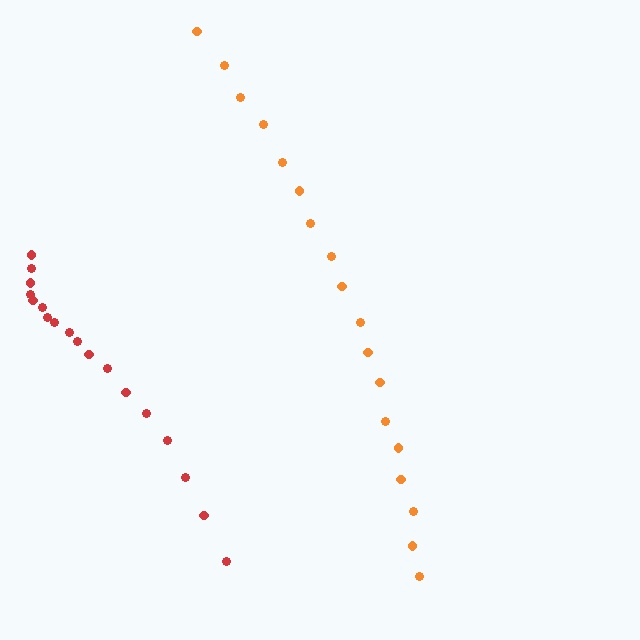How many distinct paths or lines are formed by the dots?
There are 2 distinct paths.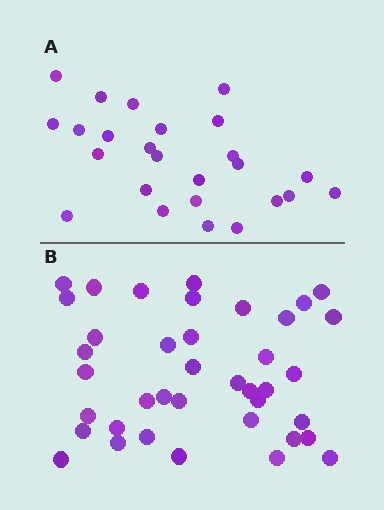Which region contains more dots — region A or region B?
Region B (the bottom region) has more dots.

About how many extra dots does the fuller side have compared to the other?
Region B has approximately 15 more dots than region A.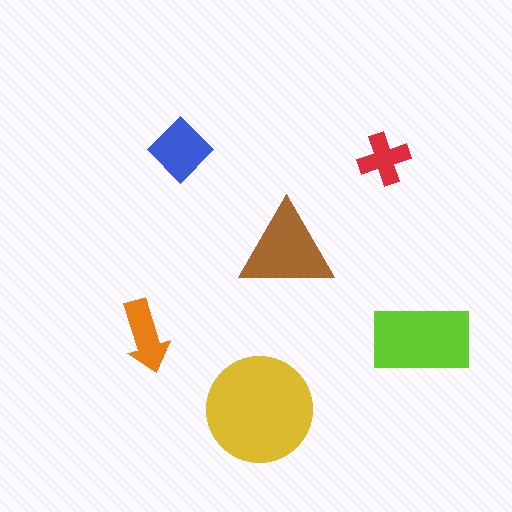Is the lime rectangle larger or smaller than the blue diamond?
Larger.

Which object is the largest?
The yellow circle.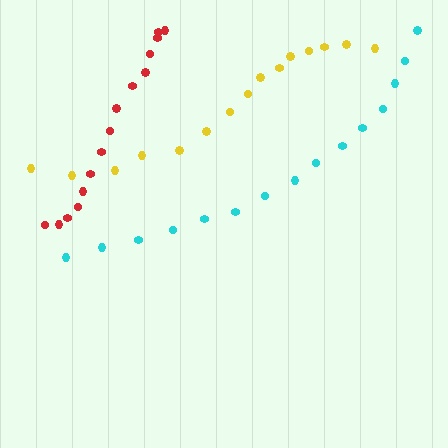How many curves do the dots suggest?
There are 3 distinct paths.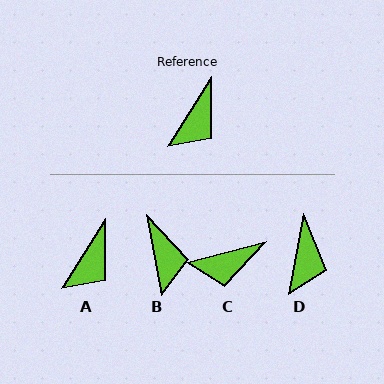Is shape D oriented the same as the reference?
No, it is off by about 22 degrees.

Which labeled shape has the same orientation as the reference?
A.